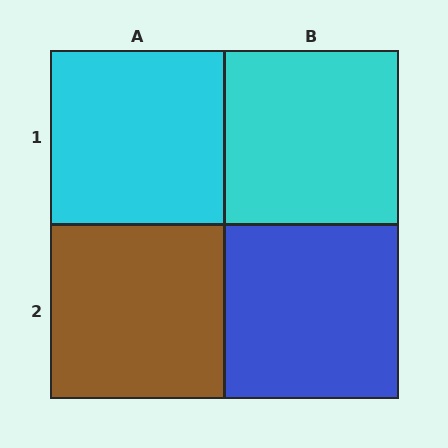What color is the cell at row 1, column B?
Cyan.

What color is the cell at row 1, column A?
Cyan.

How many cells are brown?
1 cell is brown.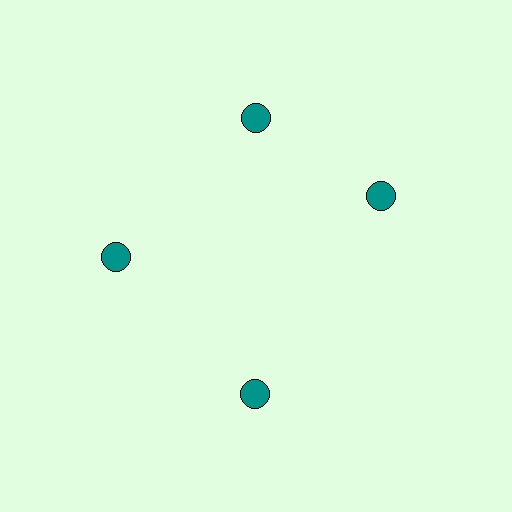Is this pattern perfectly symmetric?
No. The 4 teal circles are arranged in a ring, but one element near the 3 o'clock position is rotated out of alignment along the ring, breaking the 4-fold rotational symmetry.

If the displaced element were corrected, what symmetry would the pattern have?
It would have 4-fold rotational symmetry — the pattern would map onto itself every 90 degrees.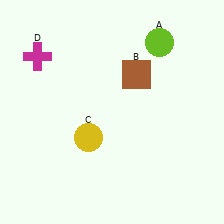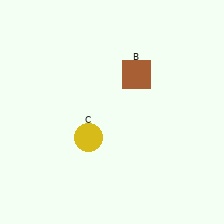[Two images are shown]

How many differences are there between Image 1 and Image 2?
There are 2 differences between the two images.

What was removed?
The magenta cross (D), the lime circle (A) were removed in Image 2.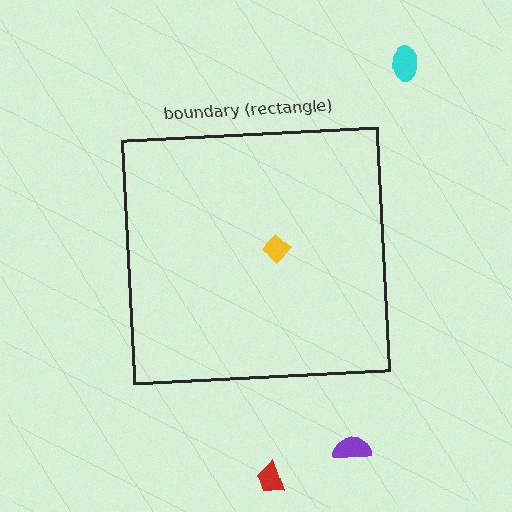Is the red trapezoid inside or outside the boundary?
Outside.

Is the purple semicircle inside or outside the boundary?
Outside.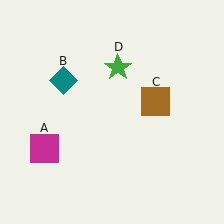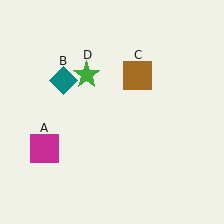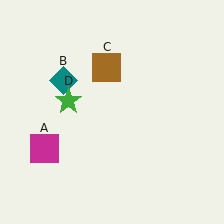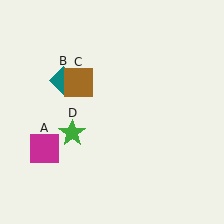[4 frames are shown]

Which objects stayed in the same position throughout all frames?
Magenta square (object A) and teal diamond (object B) remained stationary.